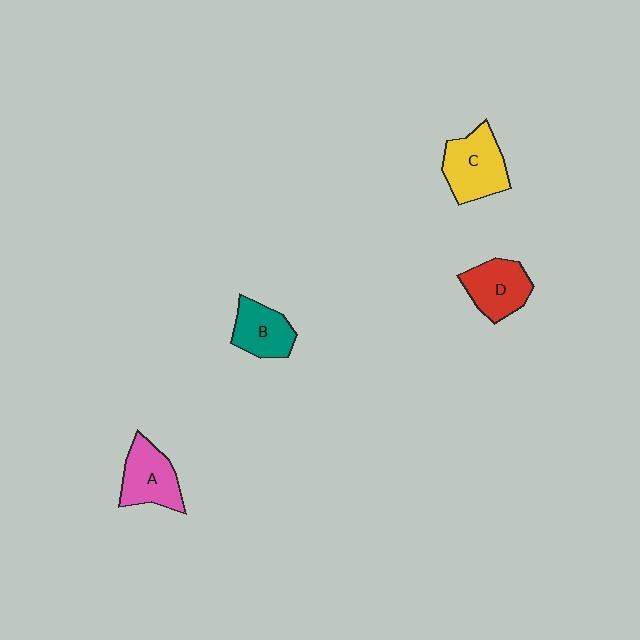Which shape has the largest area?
Shape C (yellow).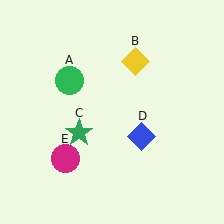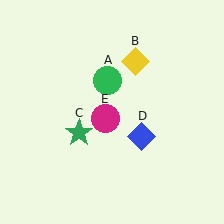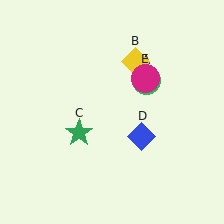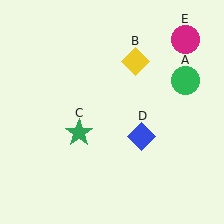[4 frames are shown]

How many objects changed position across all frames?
2 objects changed position: green circle (object A), magenta circle (object E).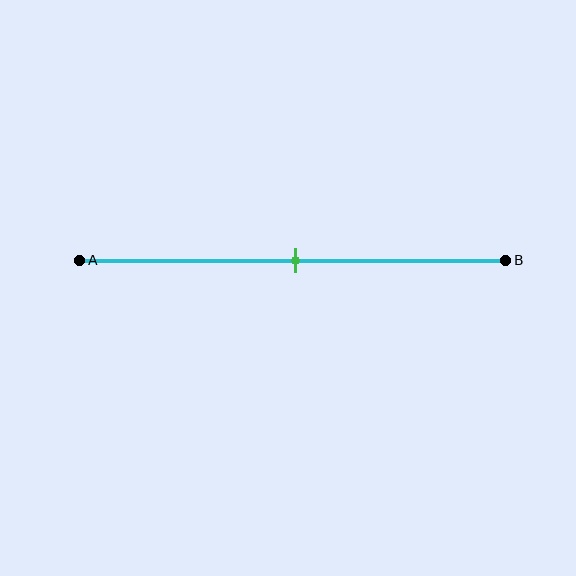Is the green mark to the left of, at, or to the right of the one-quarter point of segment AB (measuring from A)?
The green mark is to the right of the one-quarter point of segment AB.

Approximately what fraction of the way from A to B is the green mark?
The green mark is approximately 50% of the way from A to B.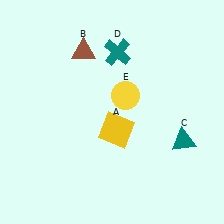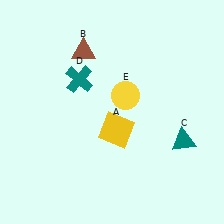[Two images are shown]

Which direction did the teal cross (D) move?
The teal cross (D) moved left.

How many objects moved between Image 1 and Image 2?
1 object moved between the two images.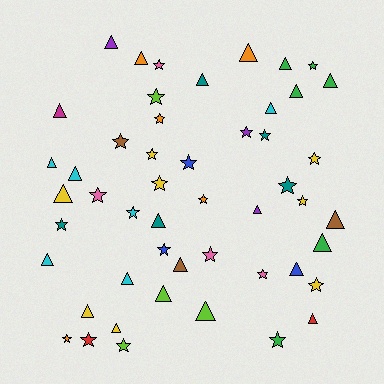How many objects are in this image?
There are 50 objects.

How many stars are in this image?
There are 25 stars.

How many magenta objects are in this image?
There is 1 magenta object.